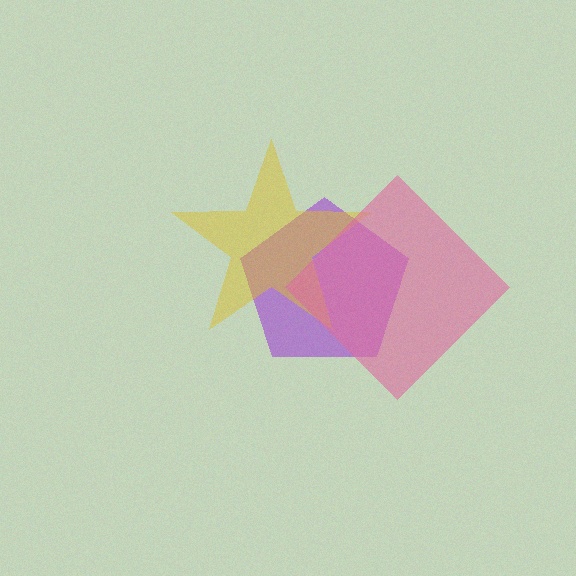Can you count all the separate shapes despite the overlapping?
Yes, there are 3 separate shapes.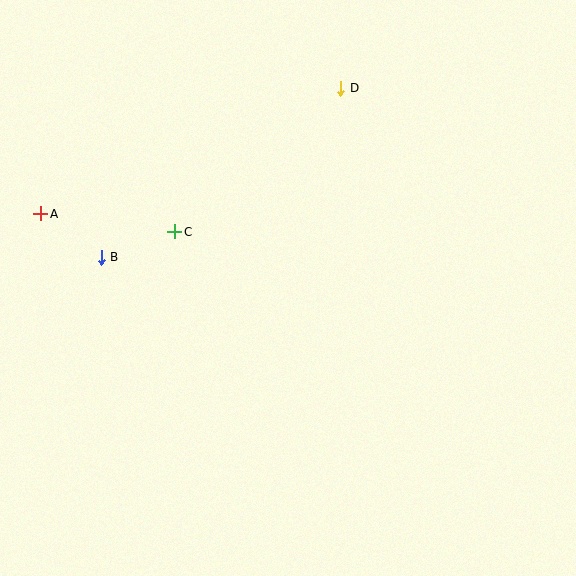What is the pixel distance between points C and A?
The distance between C and A is 135 pixels.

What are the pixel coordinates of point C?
Point C is at (175, 232).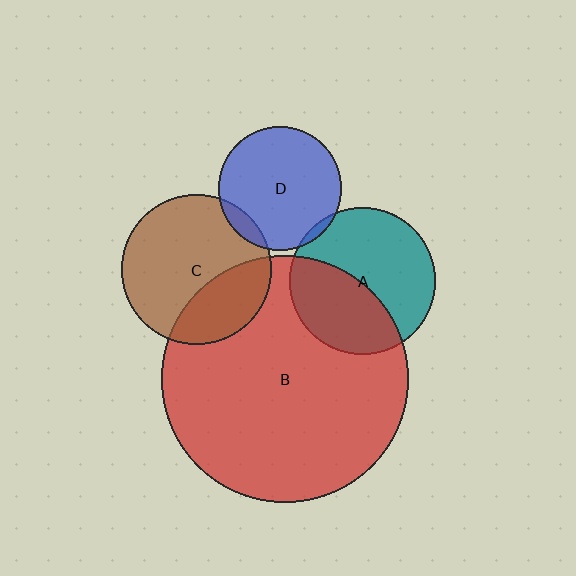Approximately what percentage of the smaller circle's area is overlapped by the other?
Approximately 40%.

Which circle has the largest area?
Circle B (red).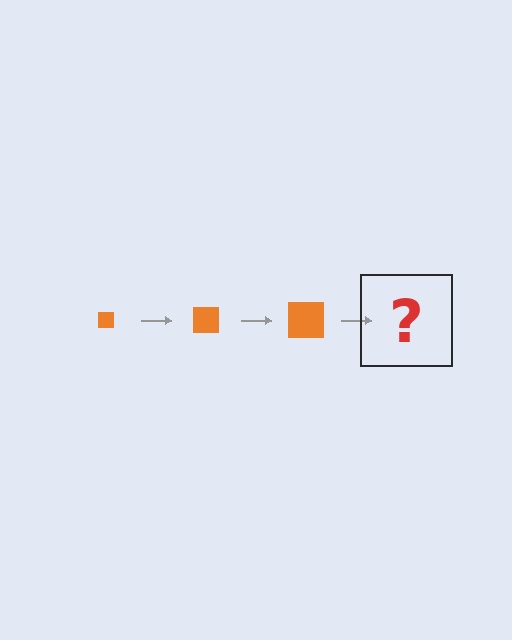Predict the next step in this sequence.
The next step is an orange square, larger than the previous one.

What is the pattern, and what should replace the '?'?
The pattern is that the square gets progressively larger each step. The '?' should be an orange square, larger than the previous one.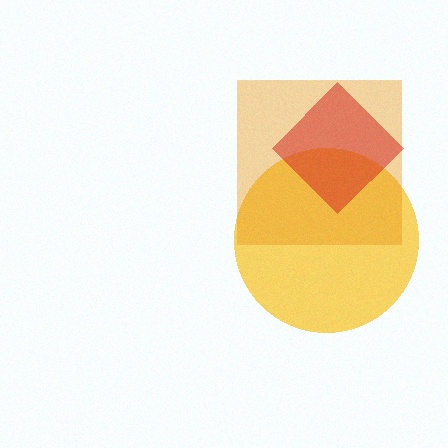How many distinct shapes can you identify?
There are 3 distinct shapes: a yellow circle, an orange square, a red diamond.